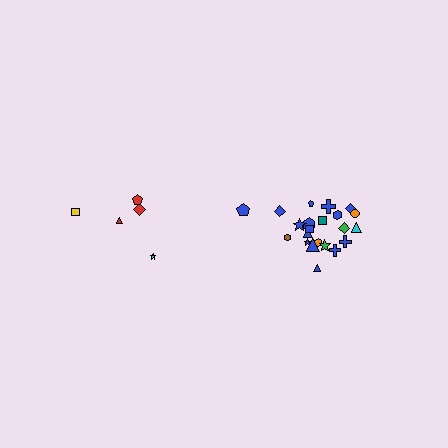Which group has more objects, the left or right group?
The right group.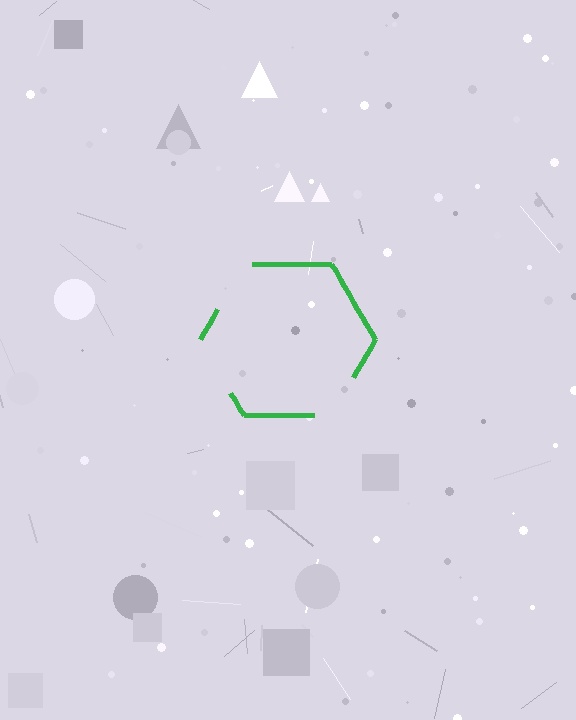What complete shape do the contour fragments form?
The contour fragments form a hexagon.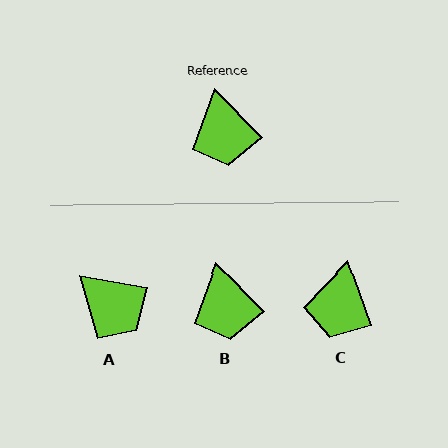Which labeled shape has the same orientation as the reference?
B.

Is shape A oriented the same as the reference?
No, it is off by about 36 degrees.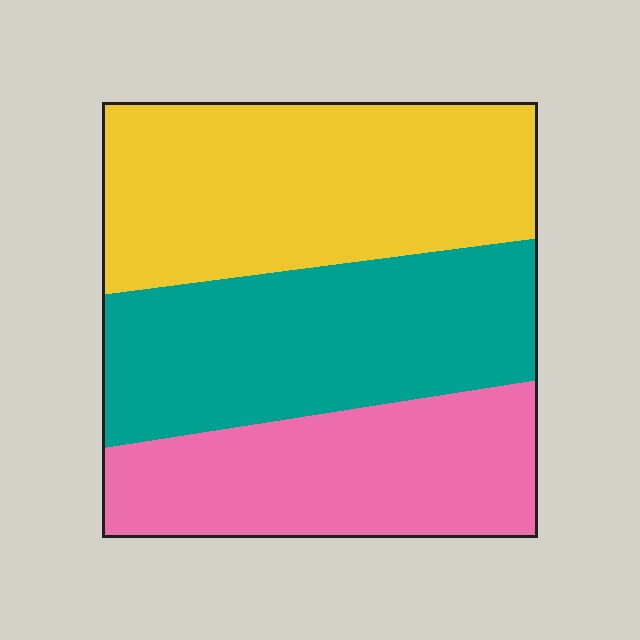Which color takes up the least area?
Pink, at roughly 30%.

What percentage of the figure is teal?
Teal covers about 35% of the figure.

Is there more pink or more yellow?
Yellow.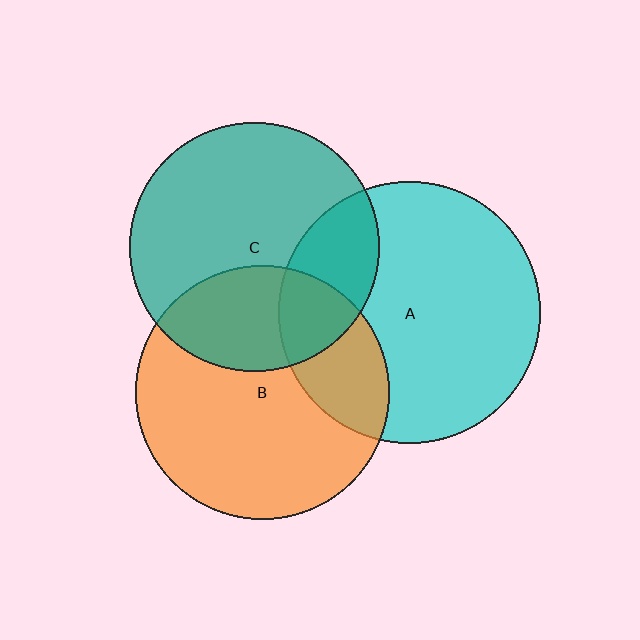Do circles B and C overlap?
Yes.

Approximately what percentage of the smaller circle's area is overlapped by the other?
Approximately 30%.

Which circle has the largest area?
Circle A (cyan).